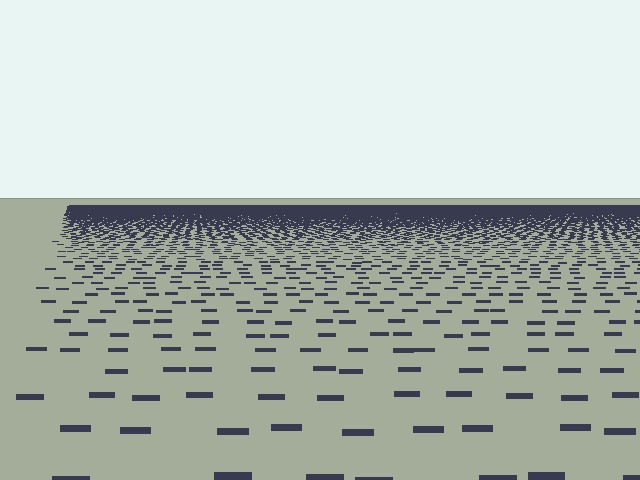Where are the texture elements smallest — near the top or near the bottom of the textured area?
Near the top.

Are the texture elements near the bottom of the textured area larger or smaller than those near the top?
Larger. Near the bottom, elements are closer to the viewer and appear at a bigger on-screen size.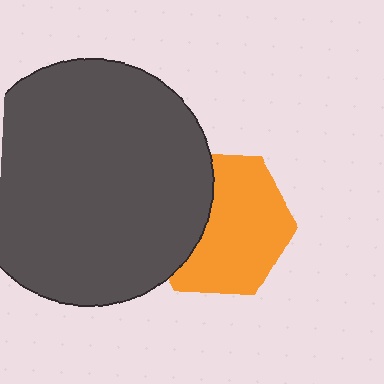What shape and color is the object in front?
The object in front is a dark gray circle.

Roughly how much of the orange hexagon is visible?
About half of it is visible (roughly 65%).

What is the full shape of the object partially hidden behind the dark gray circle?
The partially hidden object is an orange hexagon.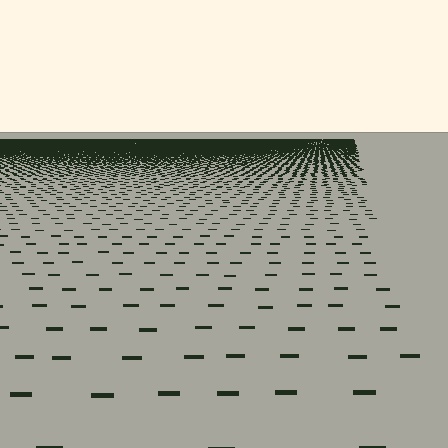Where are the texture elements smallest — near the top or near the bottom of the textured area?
Near the top.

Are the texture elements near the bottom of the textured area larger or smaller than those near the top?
Larger. Near the bottom, elements are closer to the viewer and appear at a bigger on-screen size.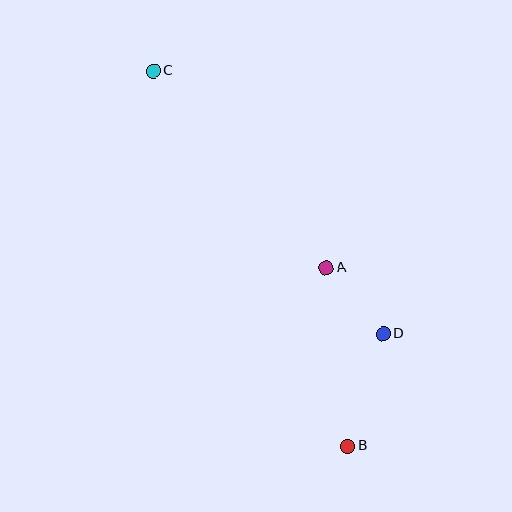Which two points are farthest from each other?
Points B and C are farthest from each other.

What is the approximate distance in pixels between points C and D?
The distance between C and D is approximately 349 pixels.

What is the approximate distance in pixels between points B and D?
The distance between B and D is approximately 118 pixels.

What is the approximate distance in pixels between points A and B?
The distance between A and B is approximately 180 pixels.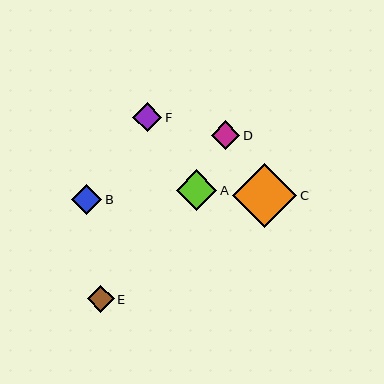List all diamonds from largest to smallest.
From largest to smallest: C, A, B, F, D, E.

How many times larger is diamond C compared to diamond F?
Diamond C is approximately 2.2 times the size of diamond F.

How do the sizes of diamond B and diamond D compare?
Diamond B and diamond D are approximately the same size.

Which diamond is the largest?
Diamond C is the largest with a size of approximately 64 pixels.